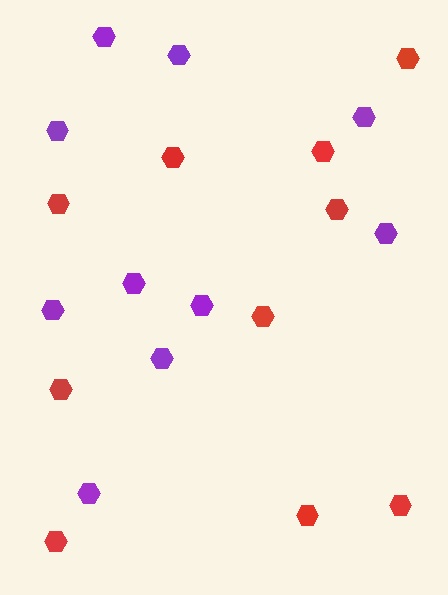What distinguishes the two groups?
There are 2 groups: one group of purple hexagons (10) and one group of red hexagons (10).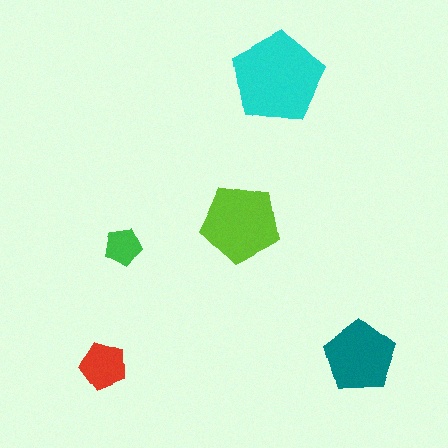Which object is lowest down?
The teal pentagon is bottommost.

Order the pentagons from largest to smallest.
the cyan one, the lime one, the teal one, the red one, the green one.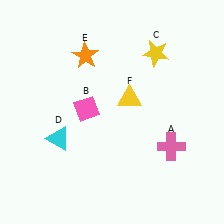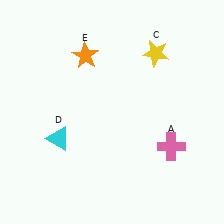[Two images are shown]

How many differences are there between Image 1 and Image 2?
There are 2 differences between the two images.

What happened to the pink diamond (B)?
The pink diamond (B) was removed in Image 2. It was in the top-left area of Image 1.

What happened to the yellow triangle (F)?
The yellow triangle (F) was removed in Image 2. It was in the top-right area of Image 1.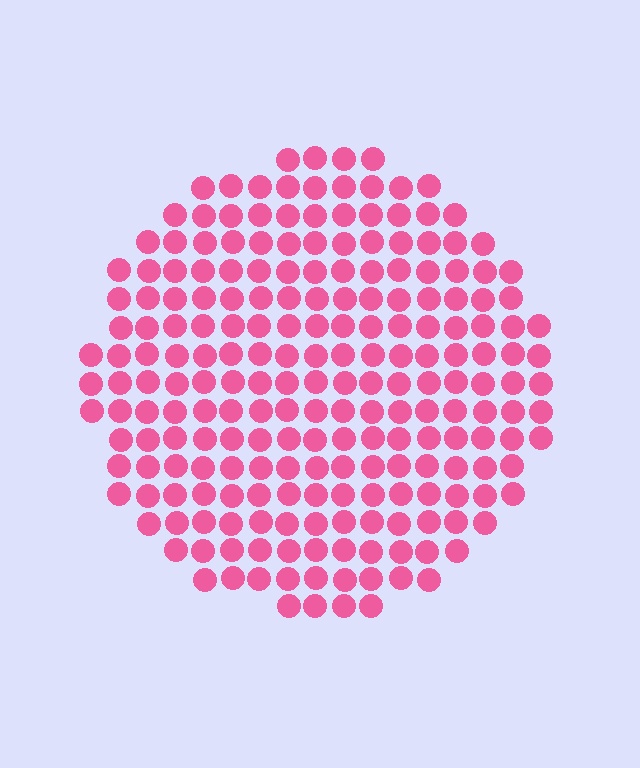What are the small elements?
The small elements are circles.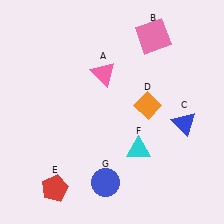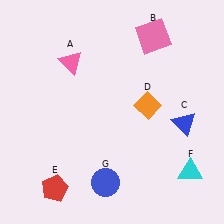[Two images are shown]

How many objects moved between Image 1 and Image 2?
2 objects moved between the two images.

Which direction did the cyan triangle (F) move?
The cyan triangle (F) moved right.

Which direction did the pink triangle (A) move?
The pink triangle (A) moved left.